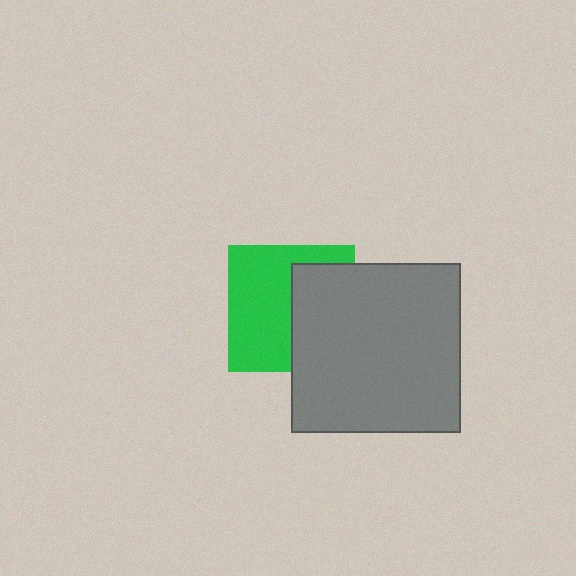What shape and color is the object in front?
The object in front is a gray square.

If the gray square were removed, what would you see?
You would see the complete green square.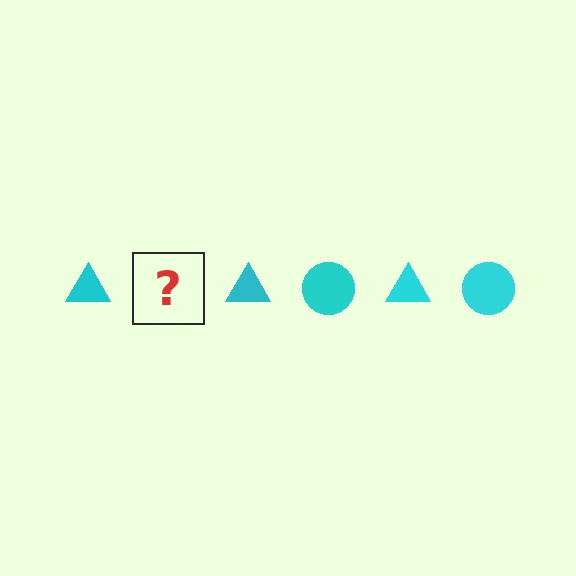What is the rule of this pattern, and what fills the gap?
The rule is that the pattern cycles through triangle, circle shapes in cyan. The gap should be filled with a cyan circle.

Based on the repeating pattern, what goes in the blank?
The blank should be a cyan circle.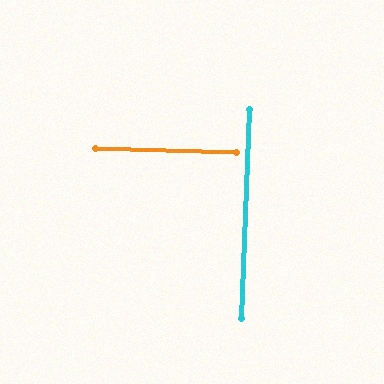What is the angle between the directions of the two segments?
Approximately 89 degrees.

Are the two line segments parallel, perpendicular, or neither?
Perpendicular — they meet at approximately 89°.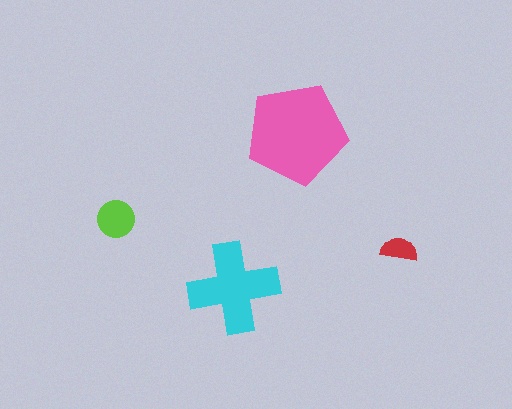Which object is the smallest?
The red semicircle.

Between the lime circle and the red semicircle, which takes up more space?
The lime circle.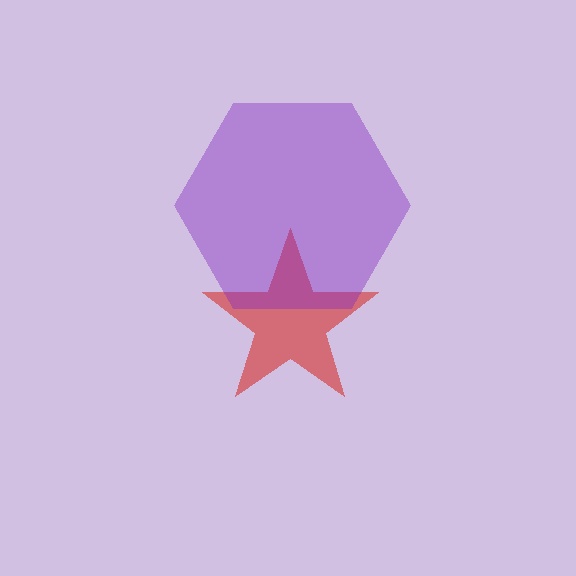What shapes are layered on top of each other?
The layered shapes are: a red star, a purple hexagon.